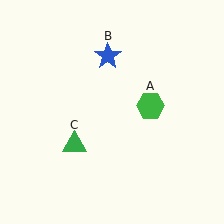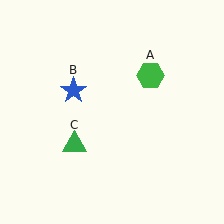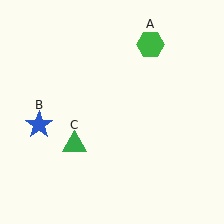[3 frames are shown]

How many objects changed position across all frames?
2 objects changed position: green hexagon (object A), blue star (object B).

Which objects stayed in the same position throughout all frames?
Green triangle (object C) remained stationary.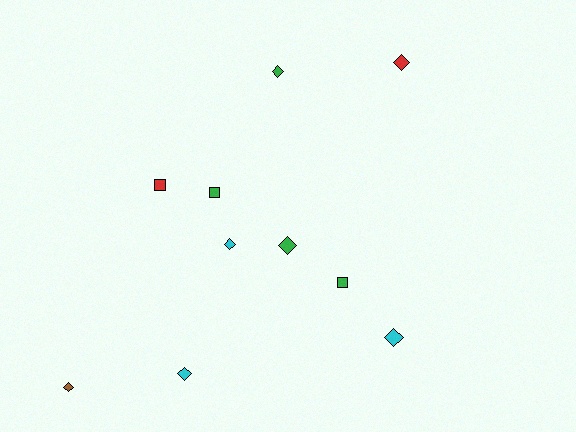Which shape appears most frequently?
Diamond, with 7 objects.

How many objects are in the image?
There are 10 objects.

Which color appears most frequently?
Green, with 4 objects.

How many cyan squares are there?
There are no cyan squares.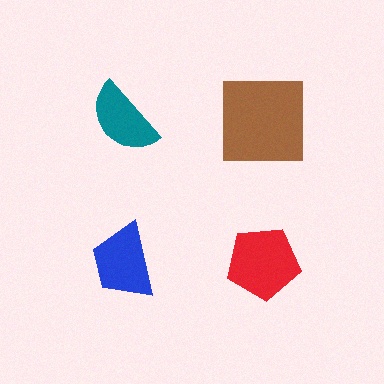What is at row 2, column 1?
A blue trapezoid.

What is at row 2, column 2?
A red pentagon.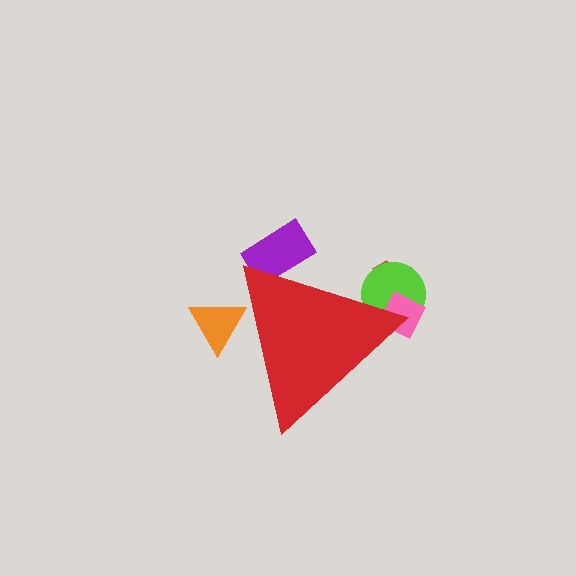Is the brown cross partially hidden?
Yes, the brown cross is partially hidden behind the red triangle.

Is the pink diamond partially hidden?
Yes, the pink diamond is partially hidden behind the red triangle.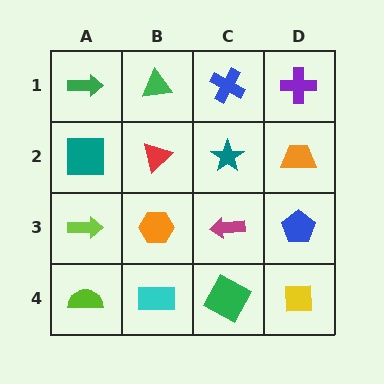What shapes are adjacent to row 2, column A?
A green arrow (row 1, column A), a lime arrow (row 3, column A), a red triangle (row 2, column B).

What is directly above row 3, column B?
A red triangle.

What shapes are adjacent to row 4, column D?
A blue pentagon (row 3, column D), a green square (row 4, column C).